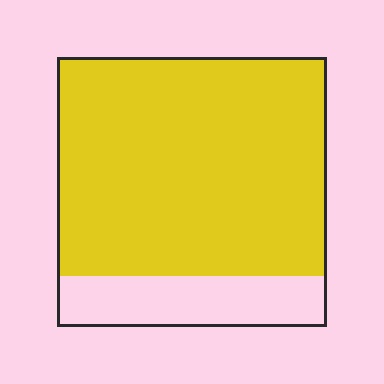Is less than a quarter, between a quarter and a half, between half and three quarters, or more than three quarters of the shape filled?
More than three quarters.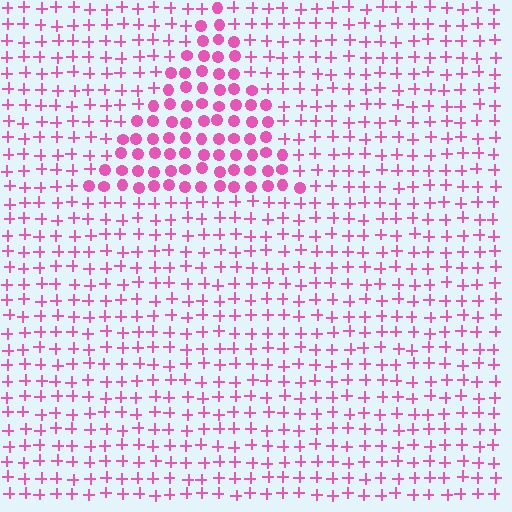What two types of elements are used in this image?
The image uses circles inside the triangle region and plus signs outside it.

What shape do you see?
I see a triangle.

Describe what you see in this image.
The image is filled with small pink elements arranged in a uniform grid. A triangle-shaped region contains circles, while the surrounding area contains plus signs. The boundary is defined purely by the change in element shape.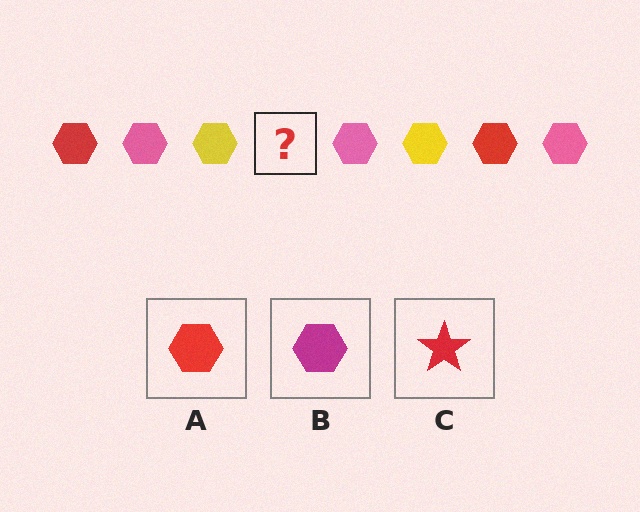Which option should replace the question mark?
Option A.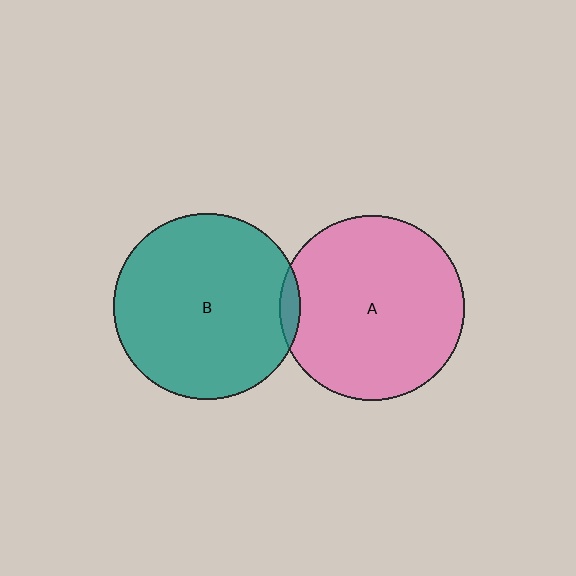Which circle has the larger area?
Circle B (teal).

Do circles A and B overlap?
Yes.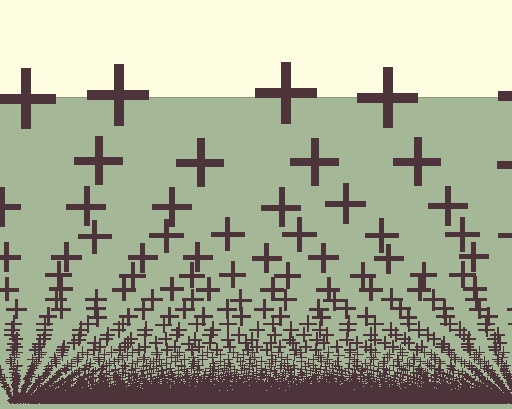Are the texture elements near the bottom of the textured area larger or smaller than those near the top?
Smaller. The gradient is inverted — elements near the bottom are smaller and denser.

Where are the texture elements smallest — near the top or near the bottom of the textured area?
Near the bottom.